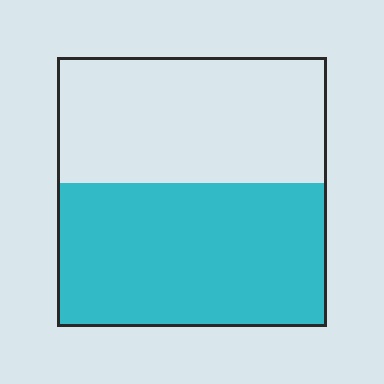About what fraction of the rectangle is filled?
About one half (1/2).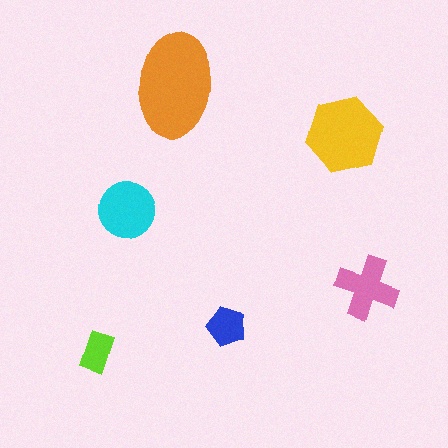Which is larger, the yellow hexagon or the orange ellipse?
The orange ellipse.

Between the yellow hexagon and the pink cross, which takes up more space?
The yellow hexagon.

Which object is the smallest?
The lime rectangle.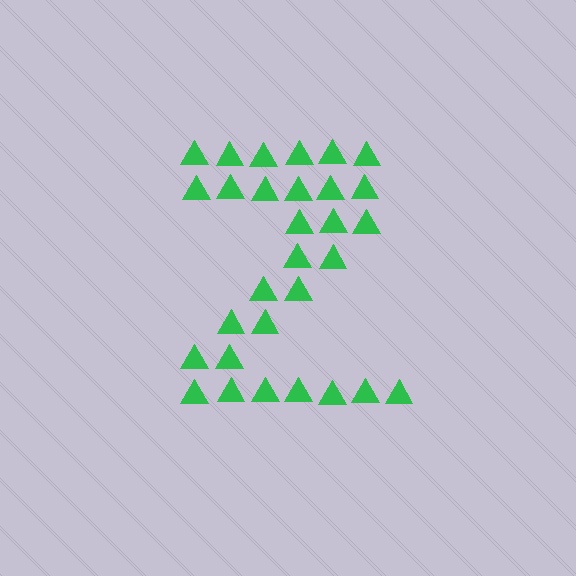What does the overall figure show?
The overall figure shows the letter Z.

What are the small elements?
The small elements are triangles.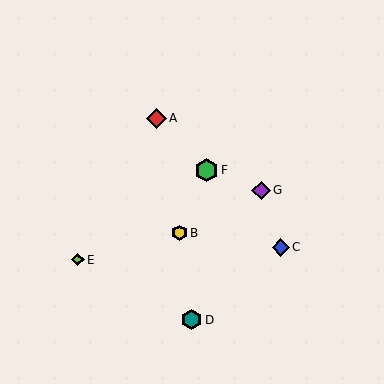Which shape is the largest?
The green hexagon (labeled F) is the largest.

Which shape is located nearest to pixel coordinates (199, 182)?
The green hexagon (labeled F) at (207, 170) is nearest to that location.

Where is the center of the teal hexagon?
The center of the teal hexagon is at (191, 320).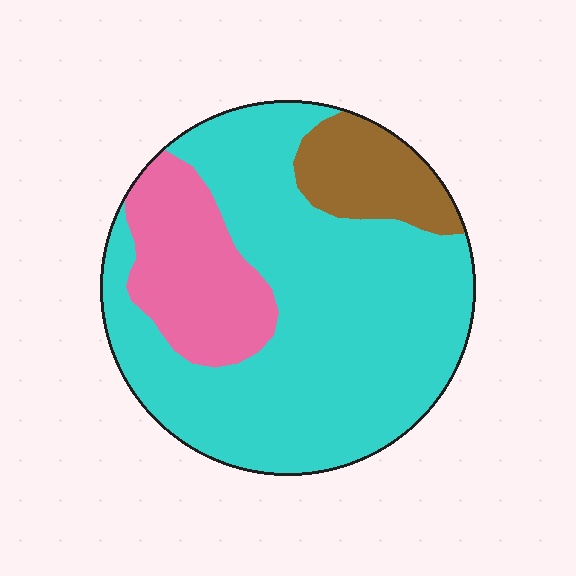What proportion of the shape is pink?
Pink covers 19% of the shape.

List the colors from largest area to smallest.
From largest to smallest: cyan, pink, brown.